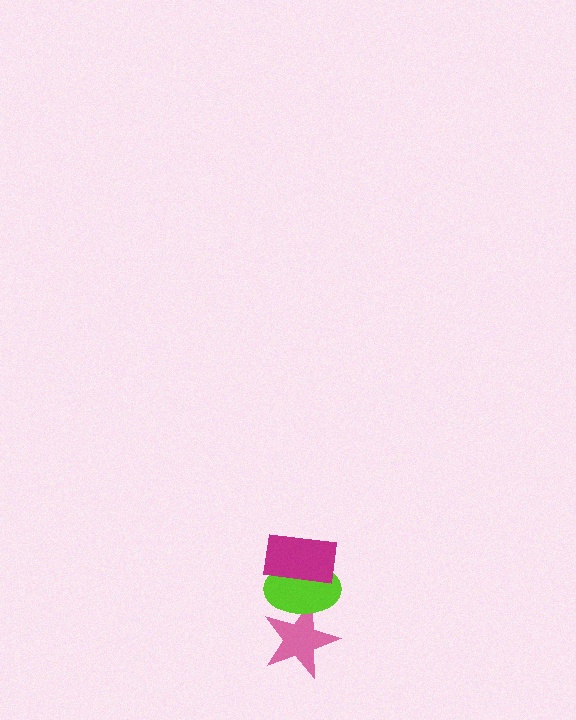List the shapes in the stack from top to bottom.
From top to bottom: the magenta rectangle, the lime ellipse, the pink star.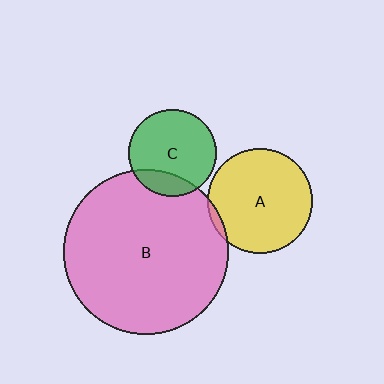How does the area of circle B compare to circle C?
Approximately 3.5 times.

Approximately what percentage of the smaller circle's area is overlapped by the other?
Approximately 20%.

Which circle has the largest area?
Circle B (pink).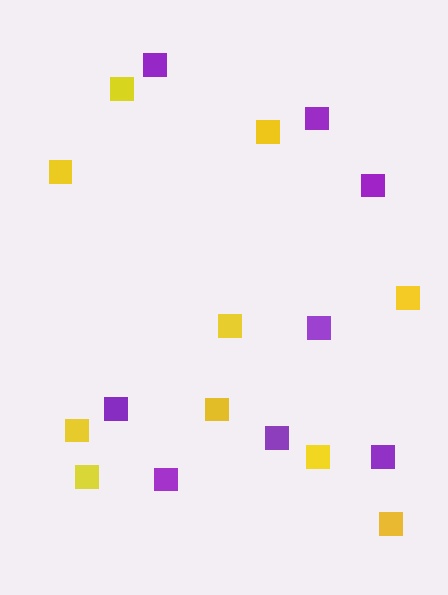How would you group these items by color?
There are 2 groups: one group of yellow squares (10) and one group of purple squares (8).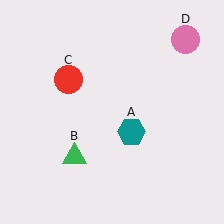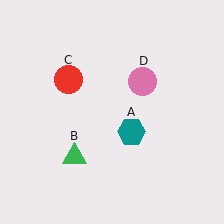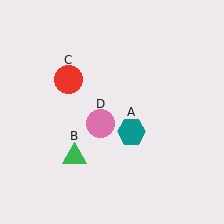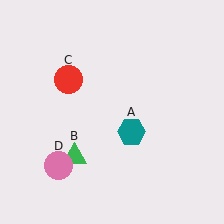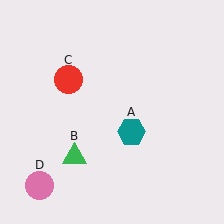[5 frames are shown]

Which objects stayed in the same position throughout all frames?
Teal hexagon (object A) and green triangle (object B) and red circle (object C) remained stationary.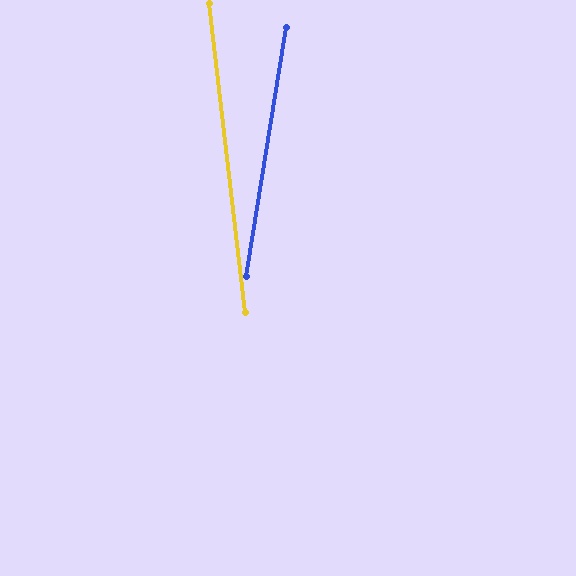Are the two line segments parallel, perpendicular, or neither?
Neither parallel nor perpendicular — they differ by about 16°.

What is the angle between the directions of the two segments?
Approximately 16 degrees.